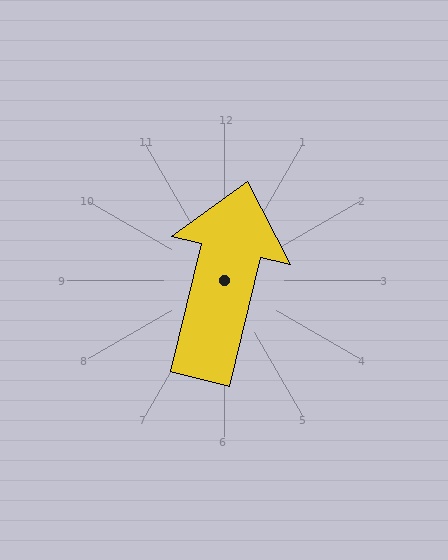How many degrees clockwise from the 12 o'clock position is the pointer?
Approximately 14 degrees.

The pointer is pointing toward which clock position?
Roughly 12 o'clock.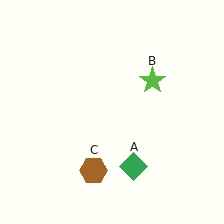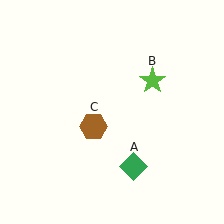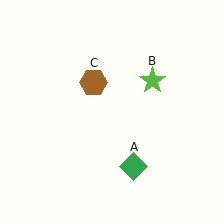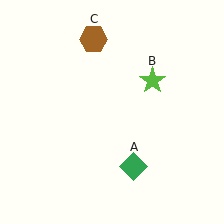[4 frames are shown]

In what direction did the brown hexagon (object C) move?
The brown hexagon (object C) moved up.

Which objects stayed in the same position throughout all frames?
Green diamond (object A) and lime star (object B) remained stationary.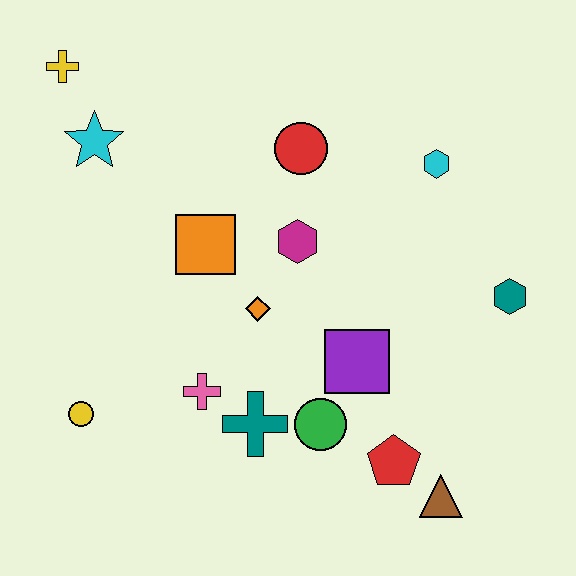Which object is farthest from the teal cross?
The yellow cross is farthest from the teal cross.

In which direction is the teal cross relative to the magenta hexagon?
The teal cross is below the magenta hexagon.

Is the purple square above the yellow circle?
Yes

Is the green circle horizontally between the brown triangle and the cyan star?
Yes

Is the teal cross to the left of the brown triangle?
Yes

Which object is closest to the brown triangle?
The red pentagon is closest to the brown triangle.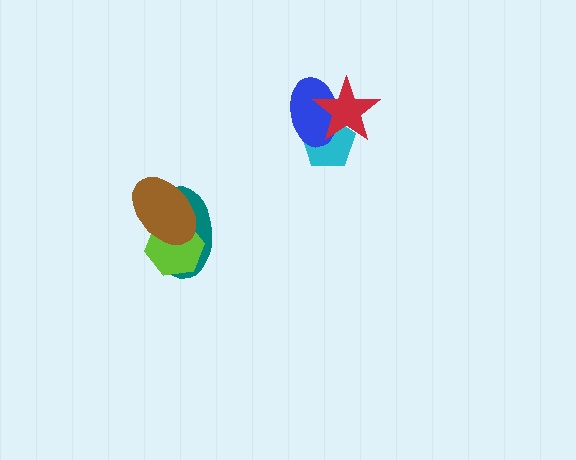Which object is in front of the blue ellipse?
The red star is in front of the blue ellipse.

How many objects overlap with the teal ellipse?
2 objects overlap with the teal ellipse.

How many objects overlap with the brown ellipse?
2 objects overlap with the brown ellipse.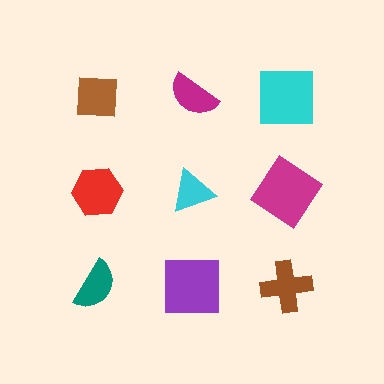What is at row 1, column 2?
A magenta semicircle.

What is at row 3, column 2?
A purple square.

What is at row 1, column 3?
A cyan square.